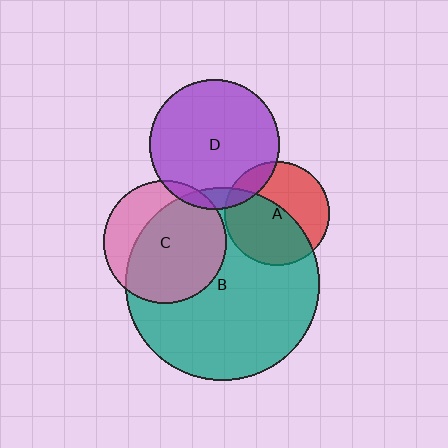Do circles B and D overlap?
Yes.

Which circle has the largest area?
Circle B (teal).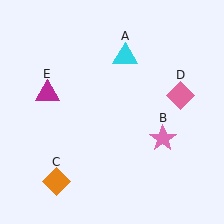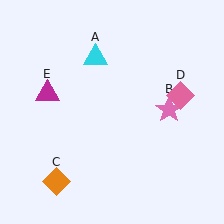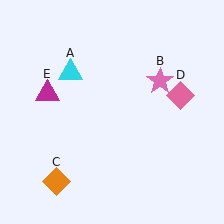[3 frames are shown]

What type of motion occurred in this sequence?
The cyan triangle (object A), pink star (object B) rotated counterclockwise around the center of the scene.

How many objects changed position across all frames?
2 objects changed position: cyan triangle (object A), pink star (object B).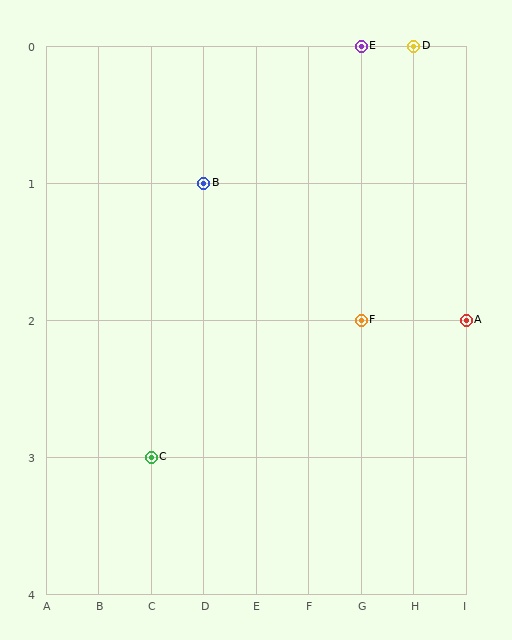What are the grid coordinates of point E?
Point E is at grid coordinates (G, 0).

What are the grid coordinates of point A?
Point A is at grid coordinates (I, 2).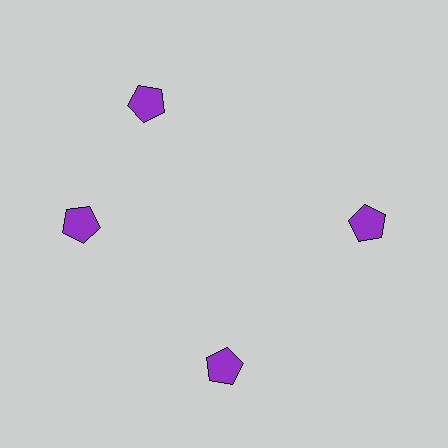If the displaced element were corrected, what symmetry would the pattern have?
It would have 4-fold rotational symmetry — the pattern would map onto itself every 90 degrees.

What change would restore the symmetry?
The symmetry would be restored by rotating it back into even spacing with its neighbors so that all 4 pentagons sit at equal angles and equal distance from the center.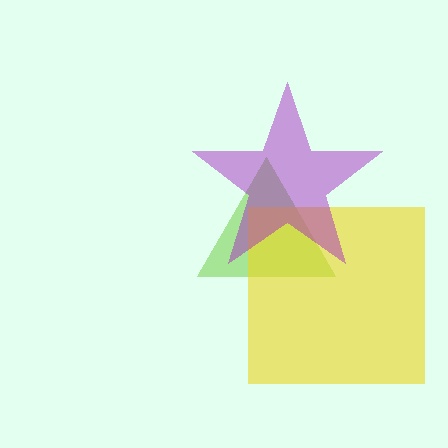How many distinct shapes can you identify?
There are 3 distinct shapes: a lime triangle, a yellow square, a purple star.